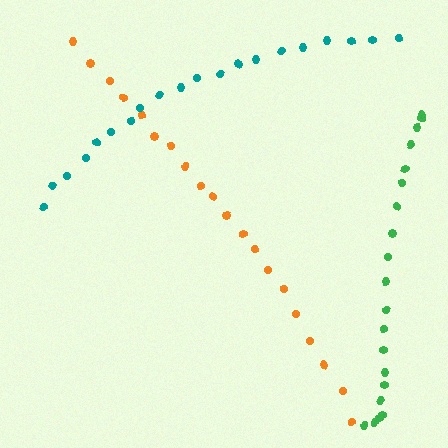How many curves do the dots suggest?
There are 3 distinct paths.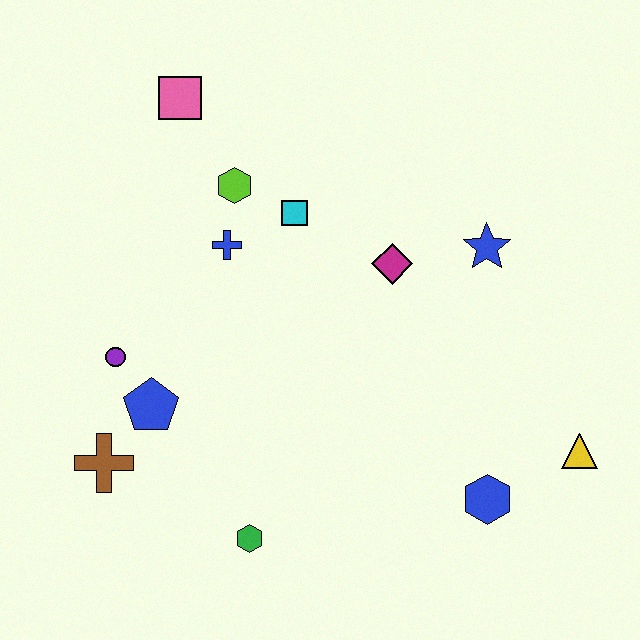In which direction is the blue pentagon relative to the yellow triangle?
The blue pentagon is to the left of the yellow triangle.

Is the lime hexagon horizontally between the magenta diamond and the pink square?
Yes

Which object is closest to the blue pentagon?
The purple circle is closest to the blue pentagon.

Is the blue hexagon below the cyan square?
Yes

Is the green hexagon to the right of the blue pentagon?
Yes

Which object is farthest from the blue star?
The brown cross is farthest from the blue star.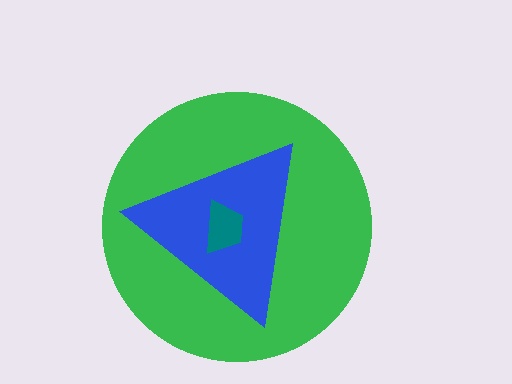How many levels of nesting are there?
3.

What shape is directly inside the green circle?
The blue triangle.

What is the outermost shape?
The green circle.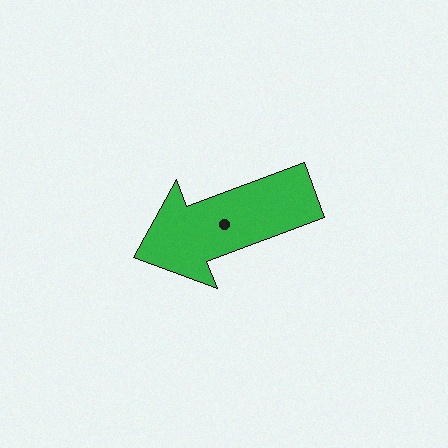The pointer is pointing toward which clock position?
Roughly 8 o'clock.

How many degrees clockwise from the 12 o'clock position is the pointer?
Approximately 249 degrees.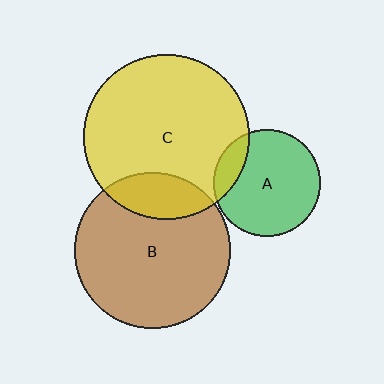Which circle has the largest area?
Circle C (yellow).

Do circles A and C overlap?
Yes.